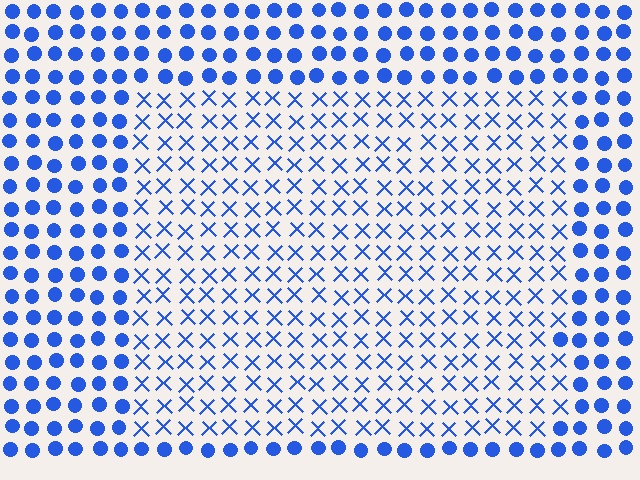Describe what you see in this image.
The image is filled with small blue elements arranged in a uniform grid. A rectangle-shaped region contains X marks, while the surrounding area contains circles. The boundary is defined purely by the change in element shape.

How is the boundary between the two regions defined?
The boundary is defined by a change in element shape: X marks inside vs. circles outside. All elements share the same color and spacing.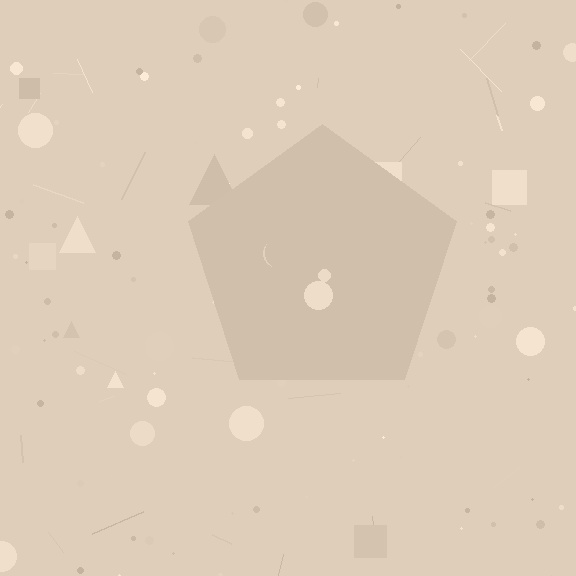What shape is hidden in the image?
A pentagon is hidden in the image.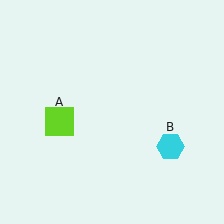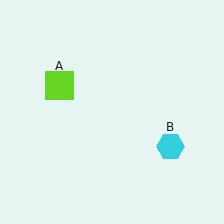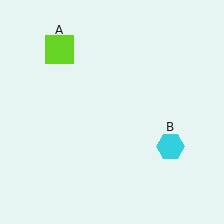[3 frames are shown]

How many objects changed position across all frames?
1 object changed position: lime square (object A).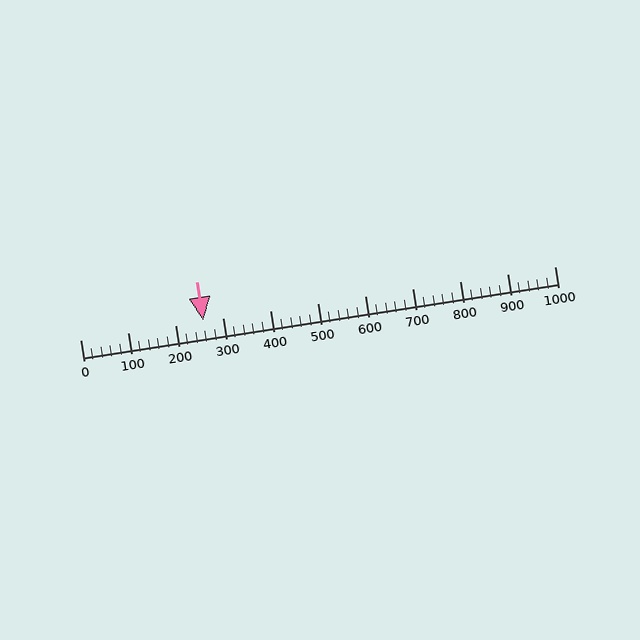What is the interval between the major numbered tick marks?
The major tick marks are spaced 100 units apart.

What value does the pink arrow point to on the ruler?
The pink arrow points to approximately 260.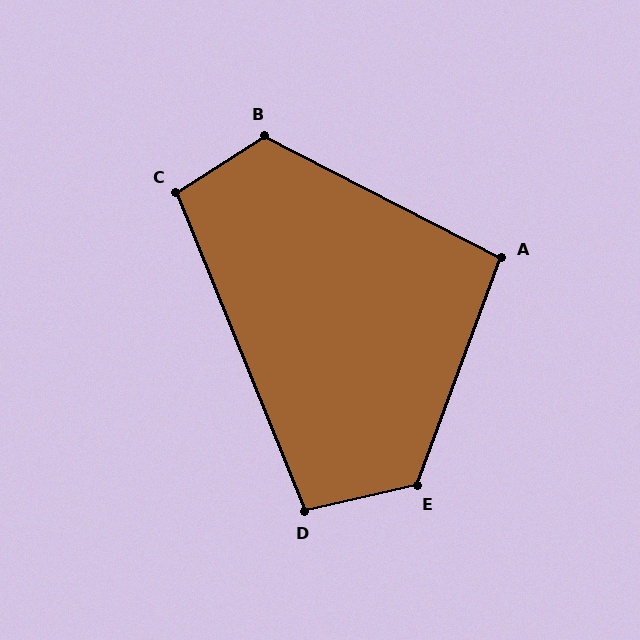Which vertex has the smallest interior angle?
A, at approximately 97 degrees.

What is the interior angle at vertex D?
Approximately 99 degrees (obtuse).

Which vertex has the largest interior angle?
E, at approximately 123 degrees.